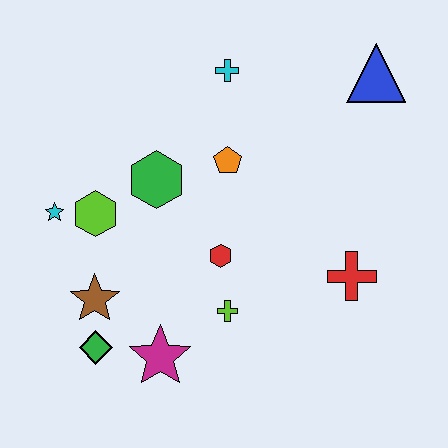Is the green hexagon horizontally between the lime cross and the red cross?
No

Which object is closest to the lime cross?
The red hexagon is closest to the lime cross.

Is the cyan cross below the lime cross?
No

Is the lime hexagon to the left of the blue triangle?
Yes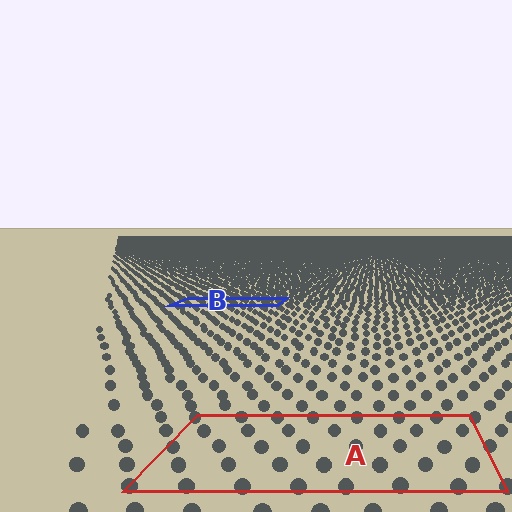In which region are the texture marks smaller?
The texture marks are smaller in region B, because it is farther away.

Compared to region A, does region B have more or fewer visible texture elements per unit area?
Region B has more texture elements per unit area — they are packed more densely because it is farther away.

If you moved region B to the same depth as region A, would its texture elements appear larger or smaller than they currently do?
They would appear larger. At a closer depth, the same texture elements are projected at a bigger on-screen size.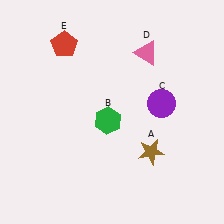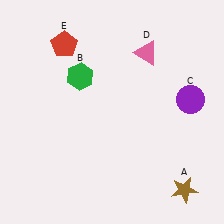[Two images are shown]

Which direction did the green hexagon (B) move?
The green hexagon (B) moved up.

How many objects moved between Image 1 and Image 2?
3 objects moved between the two images.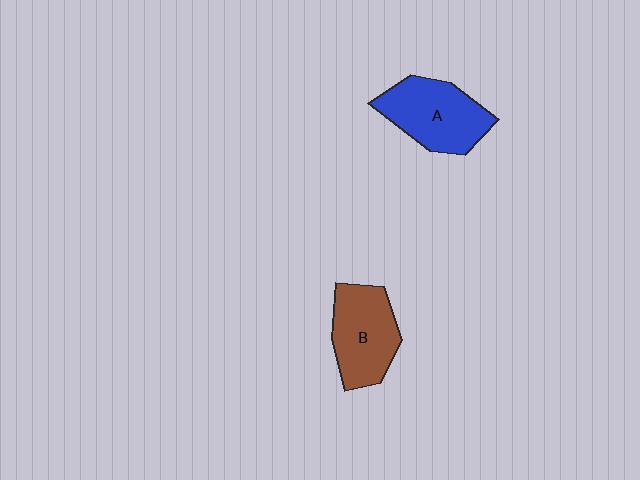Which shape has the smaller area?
Shape B (brown).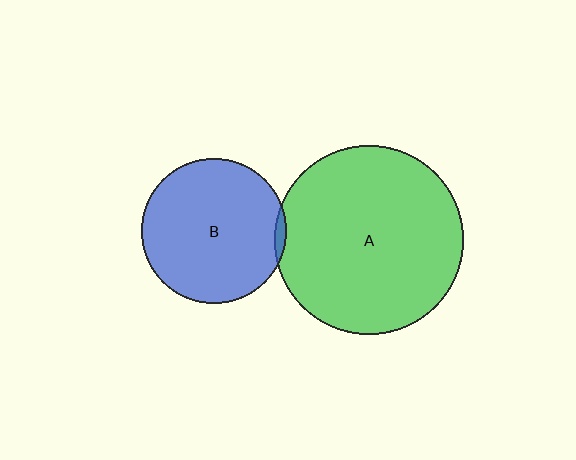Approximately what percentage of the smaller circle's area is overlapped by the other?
Approximately 5%.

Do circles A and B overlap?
Yes.